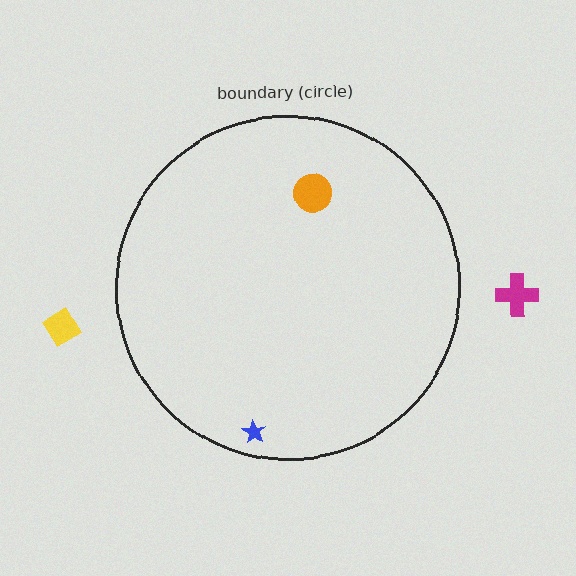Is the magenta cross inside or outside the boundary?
Outside.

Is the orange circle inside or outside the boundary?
Inside.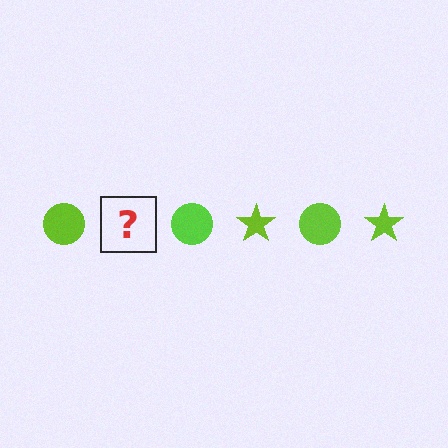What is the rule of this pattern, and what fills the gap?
The rule is that the pattern cycles through circle, star shapes in lime. The gap should be filled with a lime star.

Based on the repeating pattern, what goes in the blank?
The blank should be a lime star.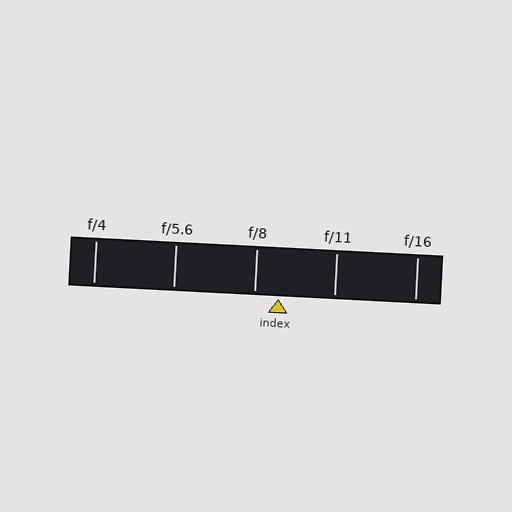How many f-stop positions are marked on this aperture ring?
There are 5 f-stop positions marked.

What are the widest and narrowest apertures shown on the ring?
The widest aperture shown is f/4 and the narrowest is f/16.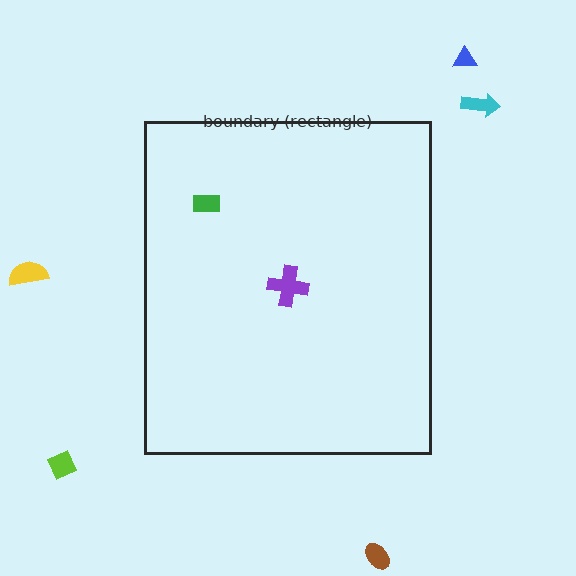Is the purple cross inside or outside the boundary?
Inside.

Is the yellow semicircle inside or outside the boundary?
Outside.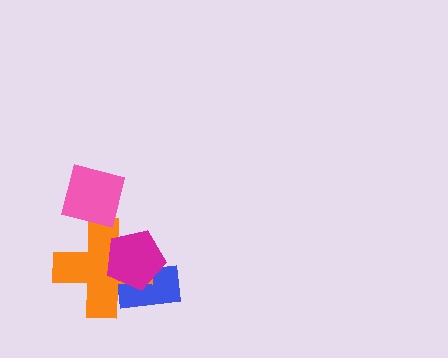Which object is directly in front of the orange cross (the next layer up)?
The magenta pentagon is directly in front of the orange cross.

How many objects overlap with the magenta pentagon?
2 objects overlap with the magenta pentagon.